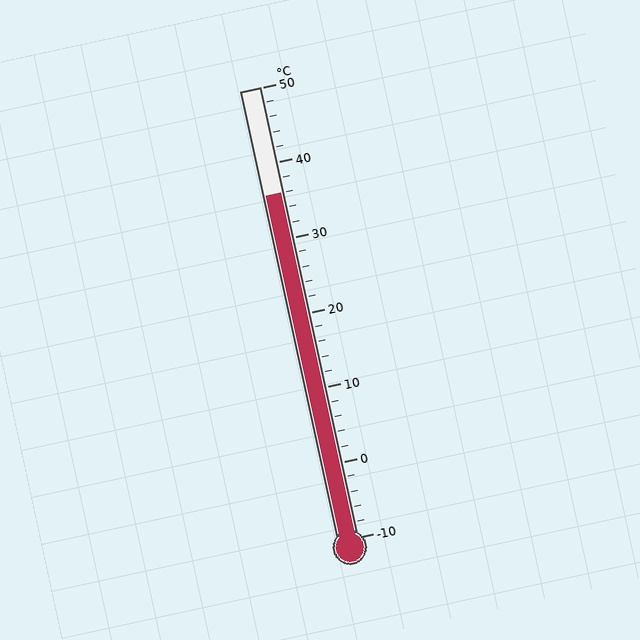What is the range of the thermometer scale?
The thermometer scale ranges from -10°C to 50°C.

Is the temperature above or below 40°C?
The temperature is below 40°C.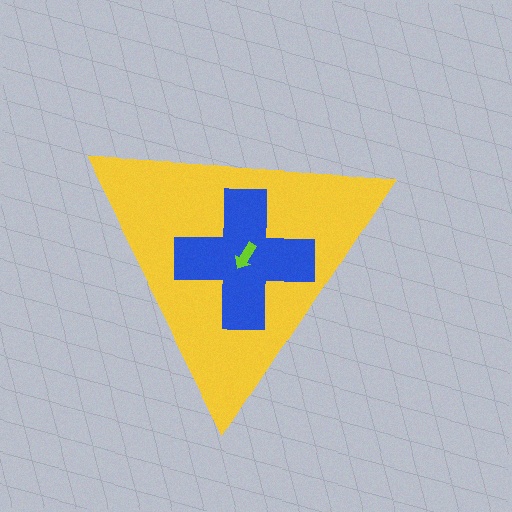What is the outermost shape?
The yellow triangle.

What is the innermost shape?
The lime arrow.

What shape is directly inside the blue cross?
The lime arrow.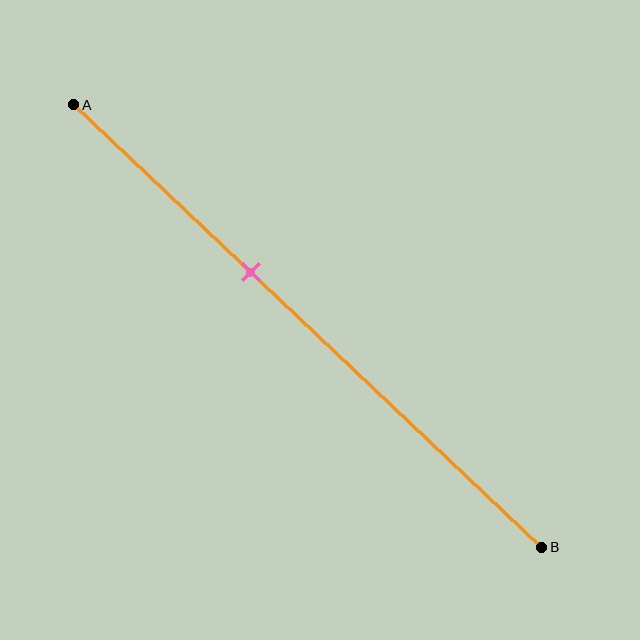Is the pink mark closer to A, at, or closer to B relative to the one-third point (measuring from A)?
The pink mark is closer to point B than the one-third point of segment AB.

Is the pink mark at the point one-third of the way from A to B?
No, the mark is at about 40% from A, not at the 33% one-third point.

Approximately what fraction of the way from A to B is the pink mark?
The pink mark is approximately 40% of the way from A to B.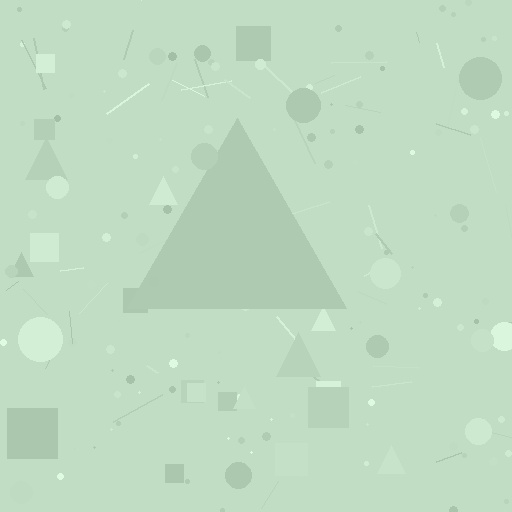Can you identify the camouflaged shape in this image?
The camouflaged shape is a triangle.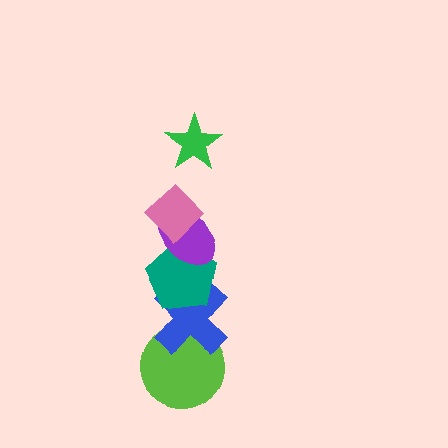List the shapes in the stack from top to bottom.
From top to bottom: the green star, the pink diamond, the purple ellipse, the teal pentagon, the blue cross, the lime circle.